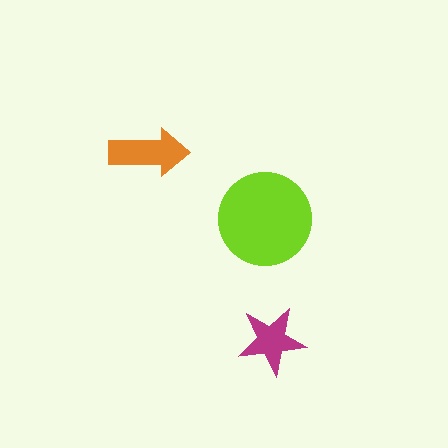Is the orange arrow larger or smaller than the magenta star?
Larger.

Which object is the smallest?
The magenta star.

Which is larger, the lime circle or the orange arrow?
The lime circle.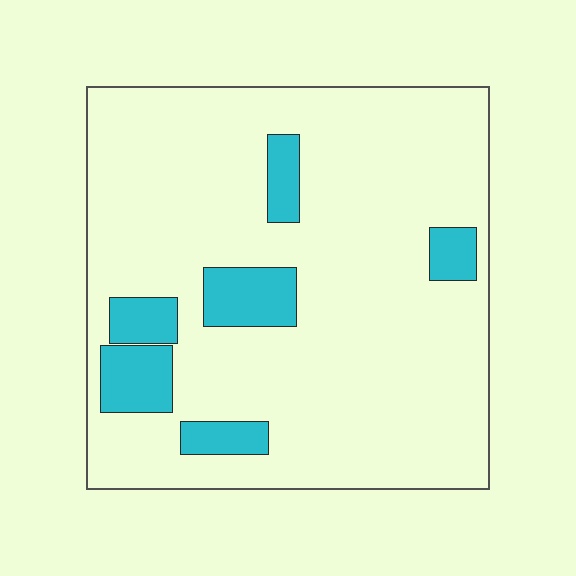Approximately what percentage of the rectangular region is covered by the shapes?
Approximately 15%.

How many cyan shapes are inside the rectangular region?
6.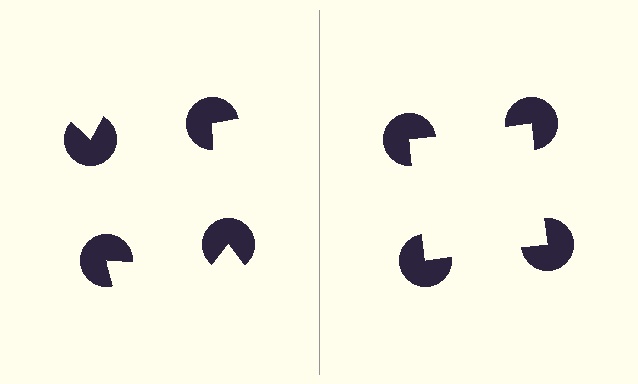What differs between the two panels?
The pac-man discs are positioned identically on both sides; only the wedge orientations differ. On the right they align to a square; on the left they are misaligned.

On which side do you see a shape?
An illusory square appears on the right side. On the left side the wedge cuts are rotated, so no coherent shape forms.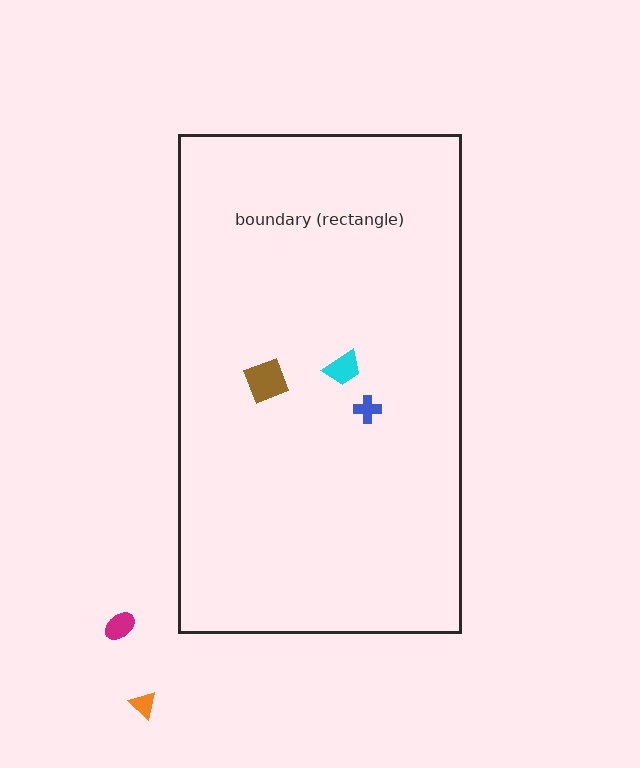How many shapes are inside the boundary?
3 inside, 2 outside.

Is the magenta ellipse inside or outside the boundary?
Outside.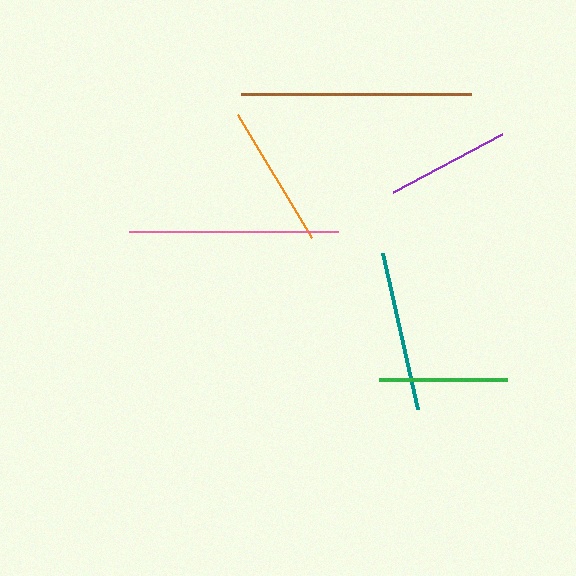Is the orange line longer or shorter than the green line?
The orange line is longer than the green line.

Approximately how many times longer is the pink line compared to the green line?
The pink line is approximately 1.6 times the length of the green line.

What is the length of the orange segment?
The orange segment is approximately 144 pixels long.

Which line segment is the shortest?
The purple line is the shortest at approximately 124 pixels.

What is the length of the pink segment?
The pink segment is approximately 209 pixels long.